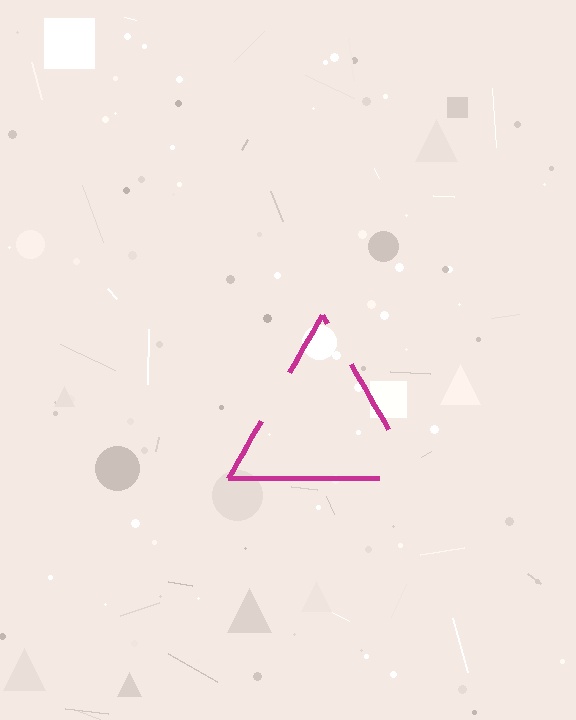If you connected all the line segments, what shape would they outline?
They would outline a triangle.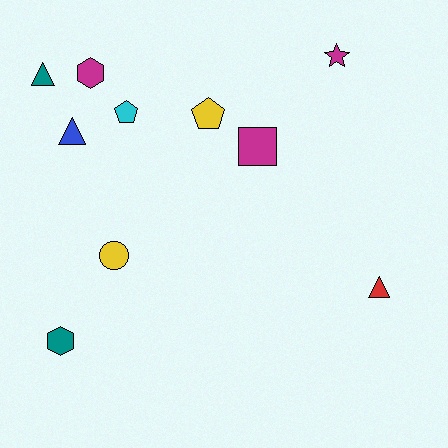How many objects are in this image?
There are 10 objects.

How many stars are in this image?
There is 1 star.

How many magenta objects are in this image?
There are 3 magenta objects.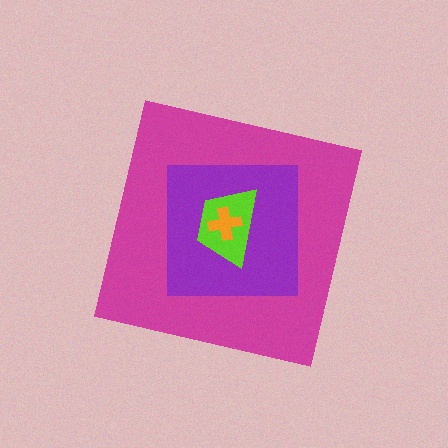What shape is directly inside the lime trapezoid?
The orange cross.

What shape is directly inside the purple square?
The lime trapezoid.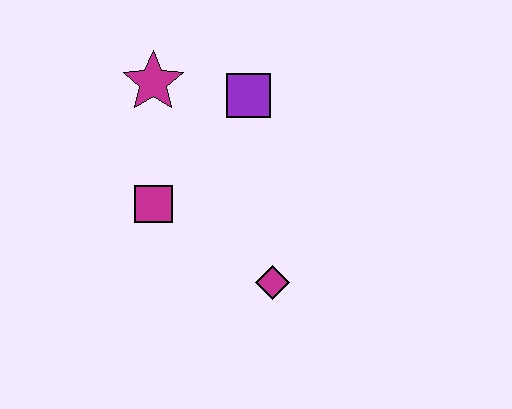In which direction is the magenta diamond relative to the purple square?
The magenta diamond is below the purple square.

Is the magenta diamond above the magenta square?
No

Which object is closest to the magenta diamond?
The magenta square is closest to the magenta diamond.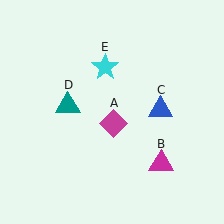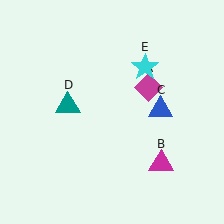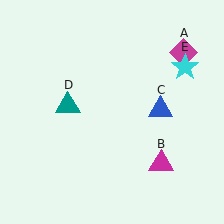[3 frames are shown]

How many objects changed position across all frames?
2 objects changed position: magenta diamond (object A), cyan star (object E).